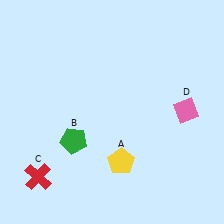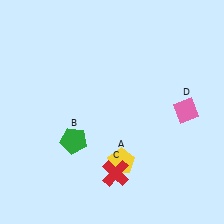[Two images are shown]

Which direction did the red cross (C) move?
The red cross (C) moved right.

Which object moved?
The red cross (C) moved right.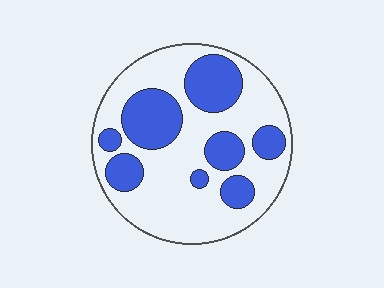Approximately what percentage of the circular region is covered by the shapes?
Approximately 35%.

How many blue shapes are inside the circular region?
8.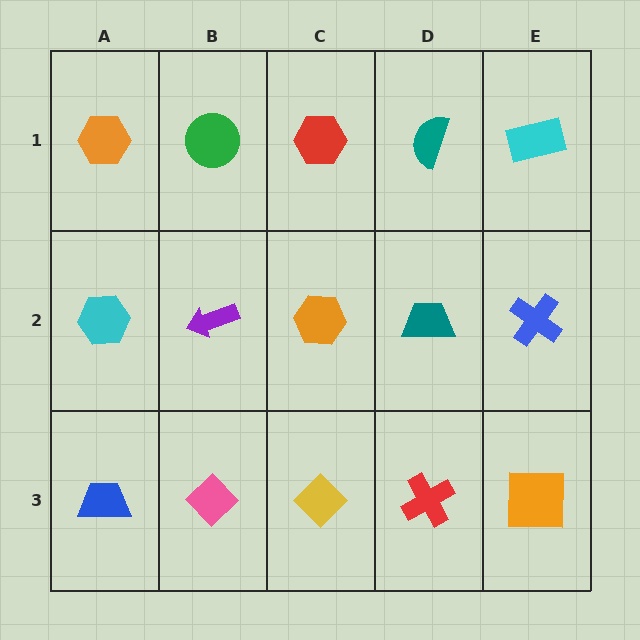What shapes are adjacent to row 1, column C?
An orange hexagon (row 2, column C), a green circle (row 1, column B), a teal semicircle (row 1, column D).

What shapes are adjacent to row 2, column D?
A teal semicircle (row 1, column D), a red cross (row 3, column D), an orange hexagon (row 2, column C), a blue cross (row 2, column E).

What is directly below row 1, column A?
A cyan hexagon.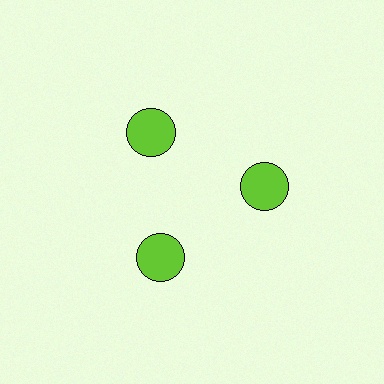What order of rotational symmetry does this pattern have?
This pattern has 3-fold rotational symmetry.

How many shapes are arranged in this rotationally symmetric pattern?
There are 3 shapes, arranged in 3 groups of 1.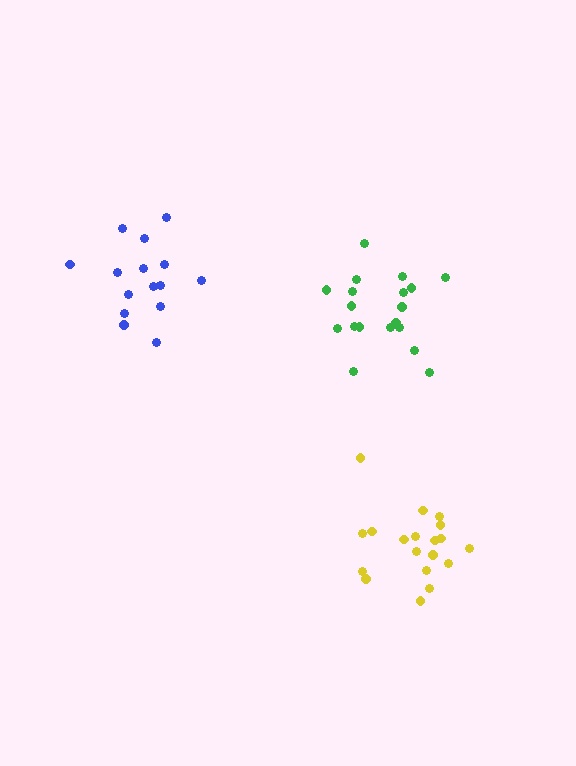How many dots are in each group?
Group 1: 15 dots, Group 2: 19 dots, Group 3: 19 dots (53 total).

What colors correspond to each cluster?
The clusters are colored: blue, green, yellow.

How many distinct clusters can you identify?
There are 3 distinct clusters.